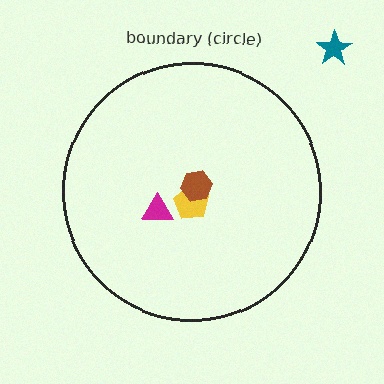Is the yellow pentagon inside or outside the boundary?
Inside.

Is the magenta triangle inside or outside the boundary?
Inside.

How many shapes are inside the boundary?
3 inside, 1 outside.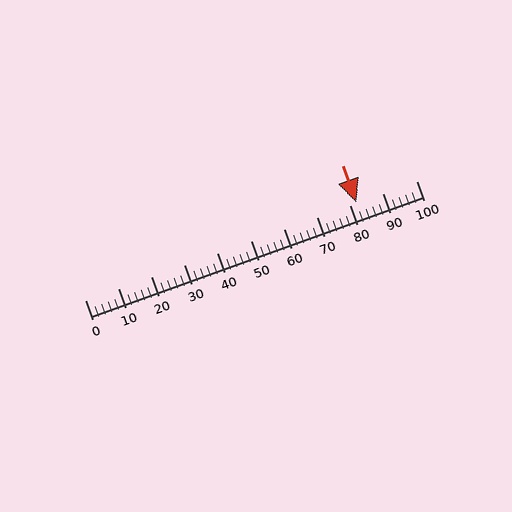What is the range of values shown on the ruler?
The ruler shows values from 0 to 100.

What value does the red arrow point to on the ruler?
The red arrow points to approximately 82.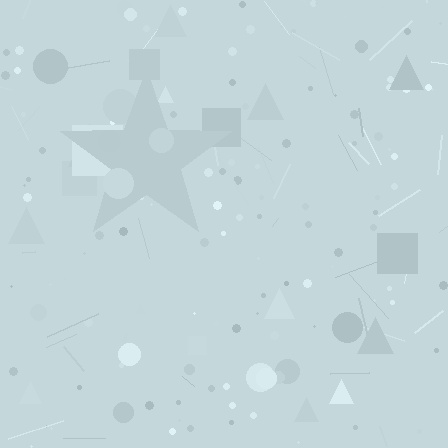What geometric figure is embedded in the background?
A star is embedded in the background.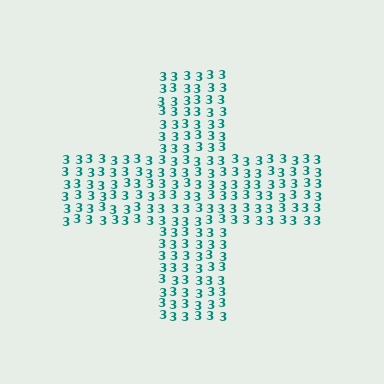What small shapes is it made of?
It is made of small digit 3's.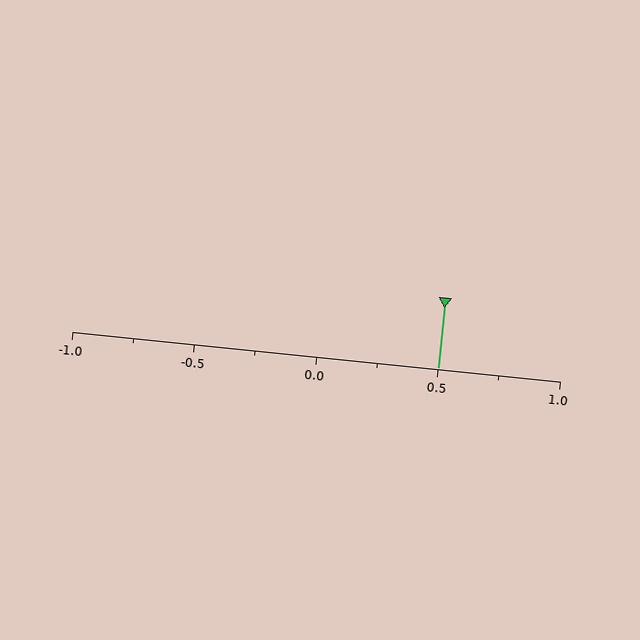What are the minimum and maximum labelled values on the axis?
The axis runs from -1.0 to 1.0.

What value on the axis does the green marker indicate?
The marker indicates approximately 0.5.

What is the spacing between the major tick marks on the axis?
The major ticks are spaced 0.5 apart.